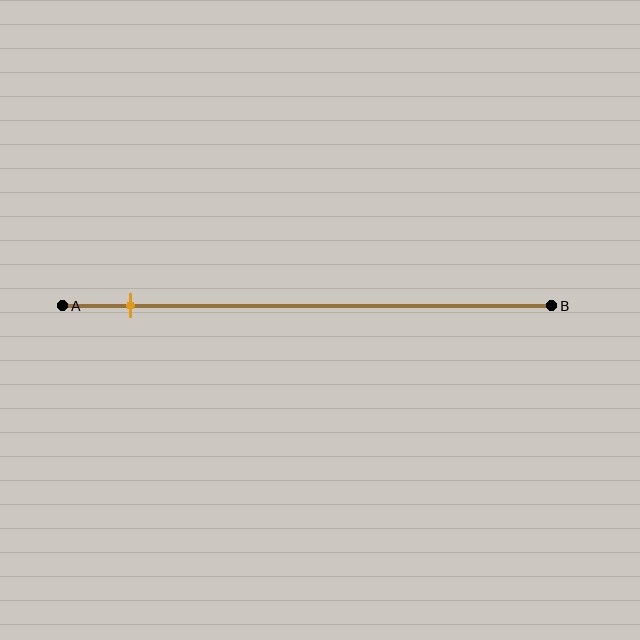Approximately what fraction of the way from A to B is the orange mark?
The orange mark is approximately 15% of the way from A to B.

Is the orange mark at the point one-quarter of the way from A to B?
No, the mark is at about 15% from A, not at the 25% one-quarter point.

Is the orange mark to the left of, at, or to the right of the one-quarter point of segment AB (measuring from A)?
The orange mark is to the left of the one-quarter point of segment AB.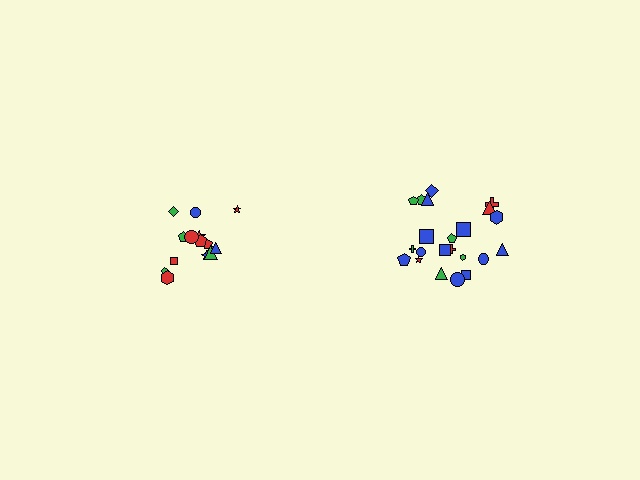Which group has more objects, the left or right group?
The right group.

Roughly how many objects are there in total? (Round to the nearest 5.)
Roughly 35 objects in total.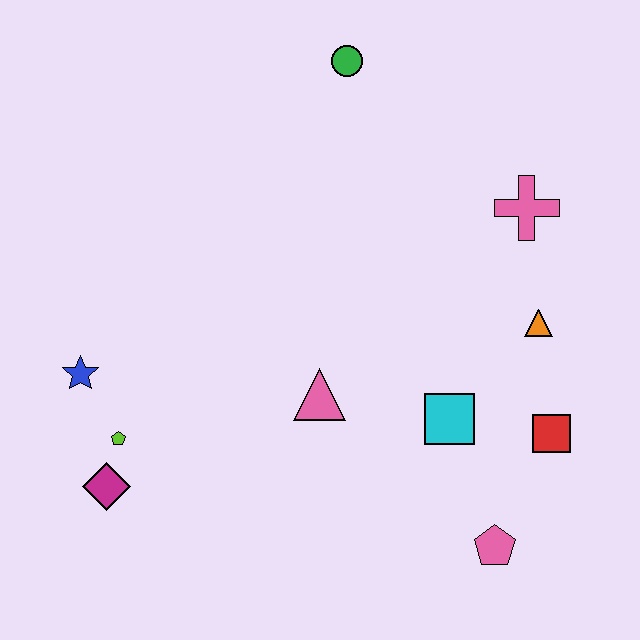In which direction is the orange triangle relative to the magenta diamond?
The orange triangle is to the right of the magenta diamond.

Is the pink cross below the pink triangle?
No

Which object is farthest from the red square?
The blue star is farthest from the red square.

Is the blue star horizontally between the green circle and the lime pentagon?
No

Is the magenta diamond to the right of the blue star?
Yes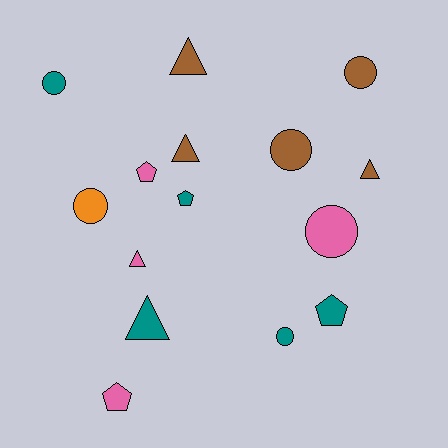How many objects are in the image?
There are 15 objects.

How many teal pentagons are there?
There are 2 teal pentagons.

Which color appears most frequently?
Brown, with 5 objects.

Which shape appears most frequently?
Circle, with 6 objects.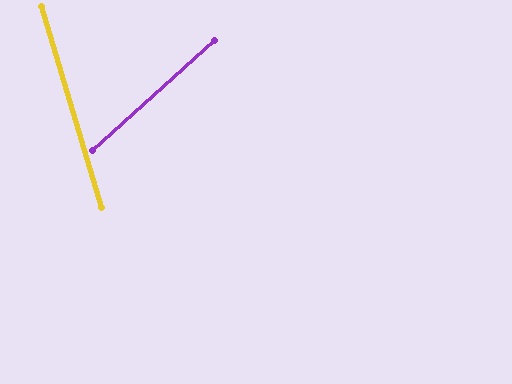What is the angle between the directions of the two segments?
Approximately 64 degrees.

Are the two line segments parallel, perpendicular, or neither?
Neither parallel nor perpendicular — they differ by about 64°.